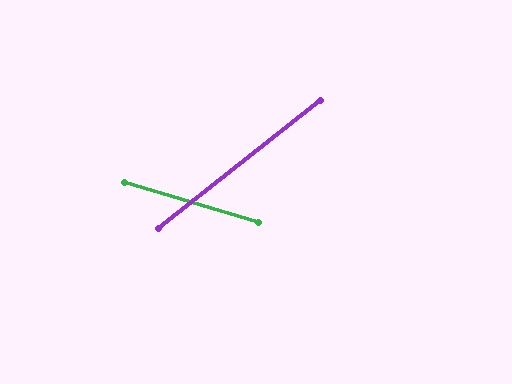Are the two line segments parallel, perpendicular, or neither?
Neither parallel nor perpendicular — they differ by about 55°.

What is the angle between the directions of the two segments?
Approximately 55 degrees.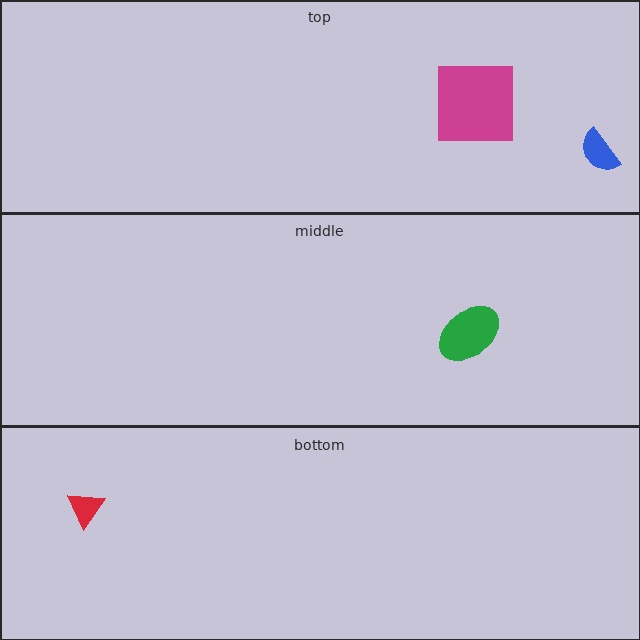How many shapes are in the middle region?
1.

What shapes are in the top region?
The magenta square, the blue semicircle.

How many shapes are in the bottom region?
1.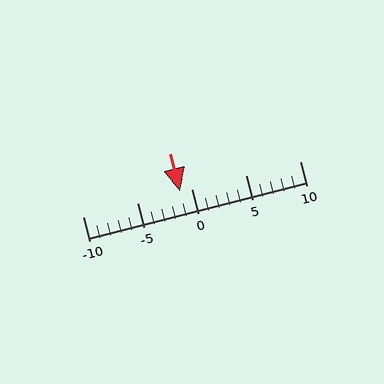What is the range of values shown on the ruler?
The ruler shows values from -10 to 10.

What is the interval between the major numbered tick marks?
The major tick marks are spaced 5 units apart.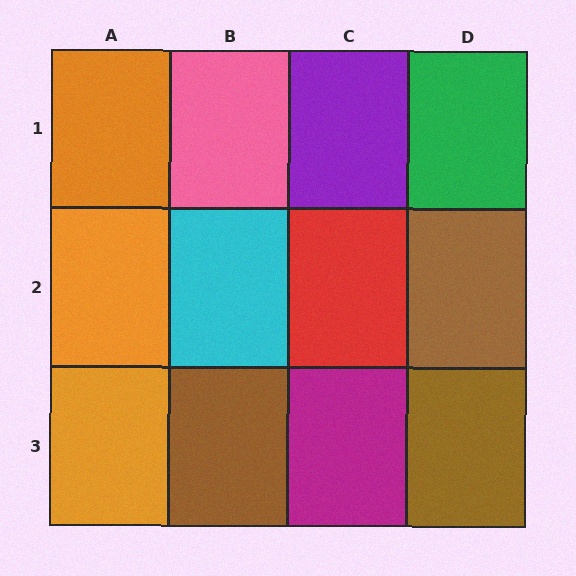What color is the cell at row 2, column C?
Red.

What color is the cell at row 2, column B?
Cyan.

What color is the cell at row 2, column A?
Orange.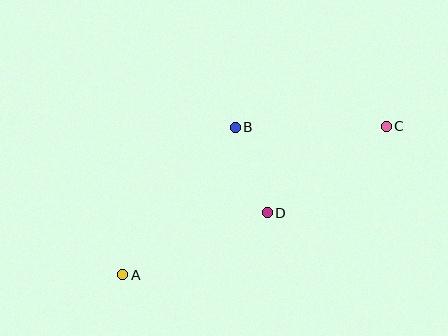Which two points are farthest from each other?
Points A and C are farthest from each other.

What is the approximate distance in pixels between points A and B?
The distance between A and B is approximately 186 pixels.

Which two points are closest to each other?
Points B and D are closest to each other.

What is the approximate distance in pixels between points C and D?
The distance between C and D is approximately 147 pixels.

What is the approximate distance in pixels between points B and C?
The distance between B and C is approximately 151 pixels.